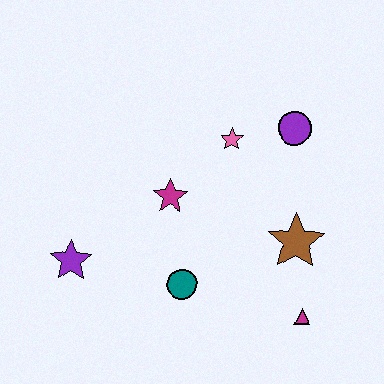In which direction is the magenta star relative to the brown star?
The magenta star is to the left of the brown star.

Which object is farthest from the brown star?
The purple star is farthest from the brown star.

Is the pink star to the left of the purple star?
No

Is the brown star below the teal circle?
No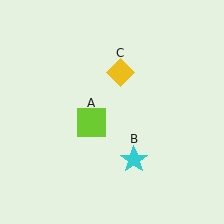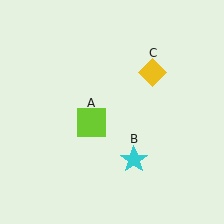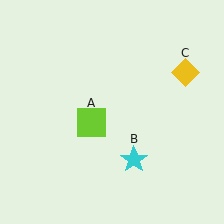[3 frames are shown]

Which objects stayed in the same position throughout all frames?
Lime square (object A) and cyan star (object B) remained stationary.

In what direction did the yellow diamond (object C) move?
The yellow diamond (object C) moved right.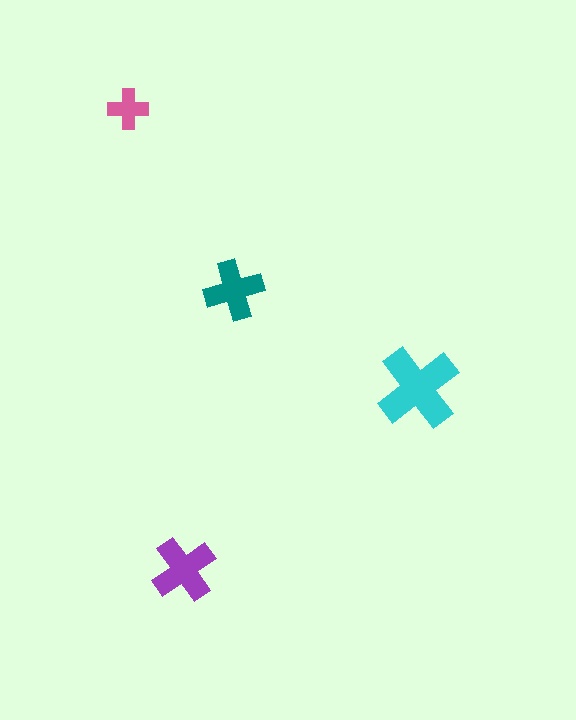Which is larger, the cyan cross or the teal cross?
The cyan one.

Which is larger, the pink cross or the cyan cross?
The cyan one.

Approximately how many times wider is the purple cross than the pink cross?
About 1.5 times wider.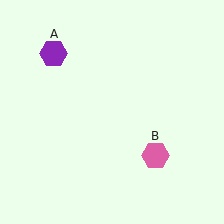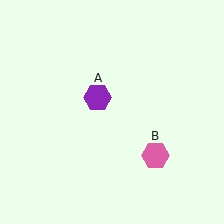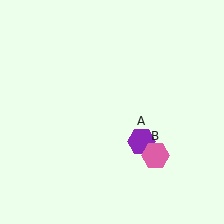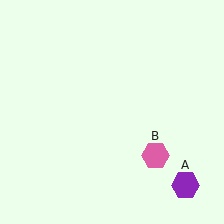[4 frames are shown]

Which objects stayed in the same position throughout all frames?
Pink hexagon (object B) remained stationary.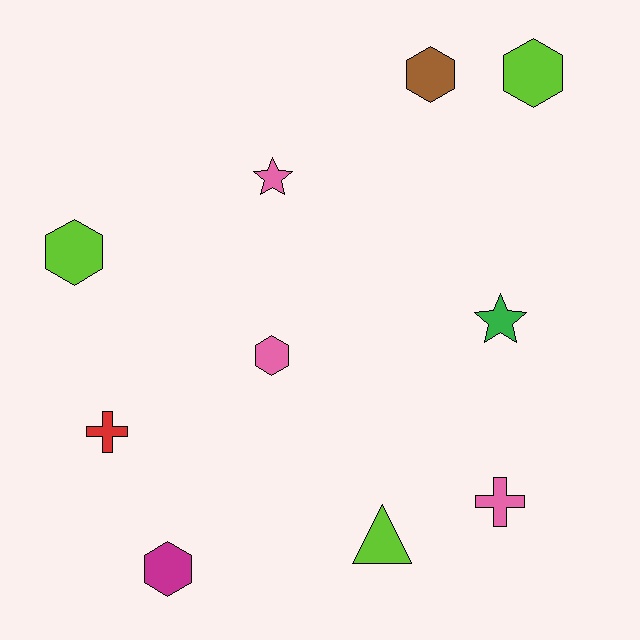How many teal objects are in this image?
There are no teal objects.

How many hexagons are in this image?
There are 5 hexagons.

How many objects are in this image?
There are 10 objects.